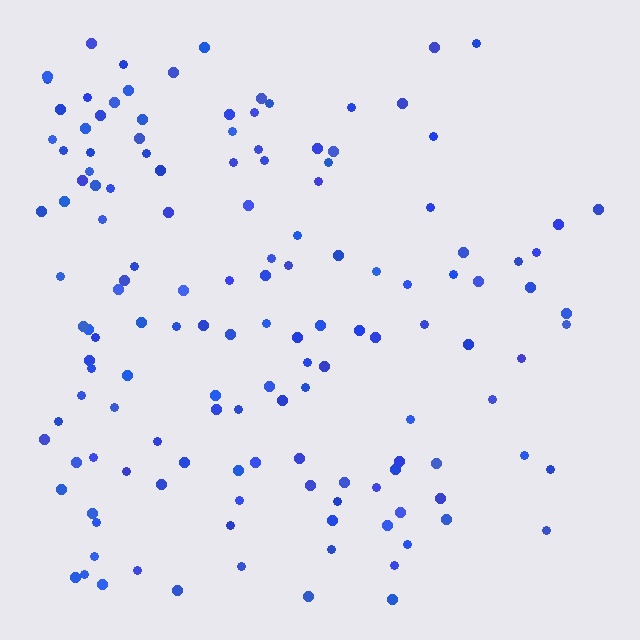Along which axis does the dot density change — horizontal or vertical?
Horizontal.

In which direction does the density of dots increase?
From right to left, with the left side densest.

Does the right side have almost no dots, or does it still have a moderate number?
Still a moderate number, just noticeably fewer than the left.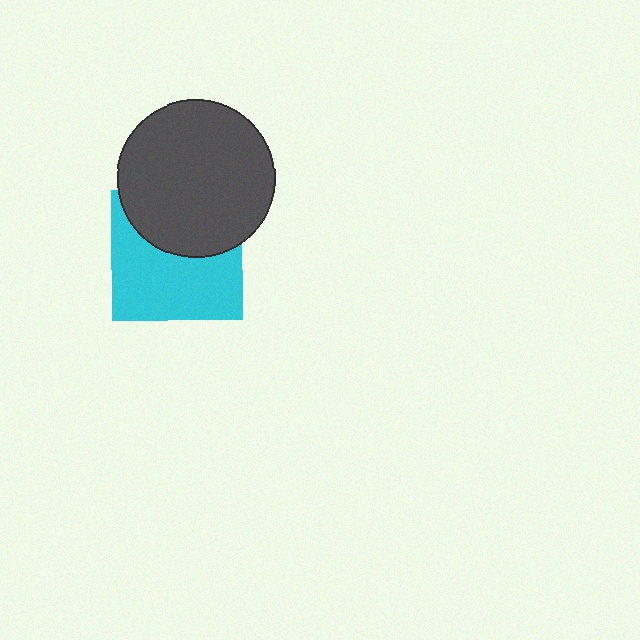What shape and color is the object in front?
The object in front is a dark gray circle.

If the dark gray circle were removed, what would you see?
You would see the complete cyan square.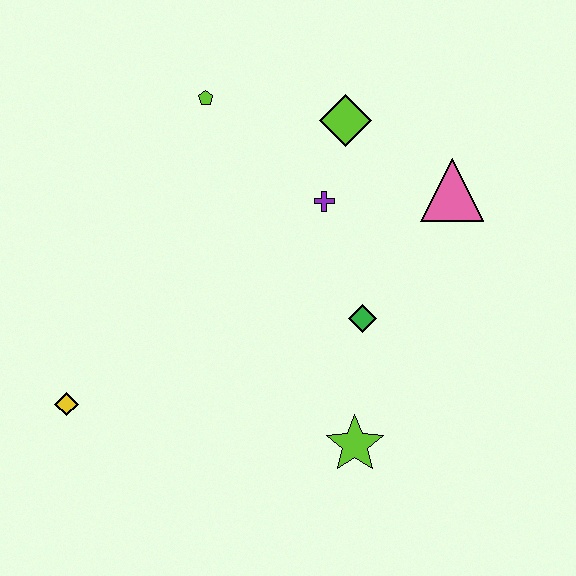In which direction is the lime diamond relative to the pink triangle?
The lime diamond is to the left of the pink triangle.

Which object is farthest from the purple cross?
The yellow diamond is farthest from the purple cross.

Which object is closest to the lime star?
The green diamond is closest to the lime star.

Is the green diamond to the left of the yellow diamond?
No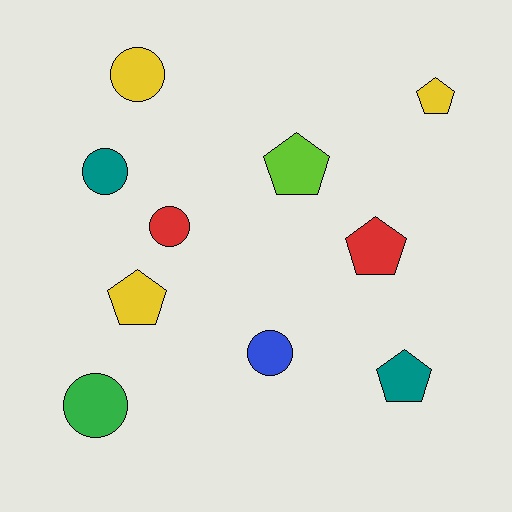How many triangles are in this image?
There are no triangles.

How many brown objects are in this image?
There are no brown objects.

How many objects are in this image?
There are 10 objects.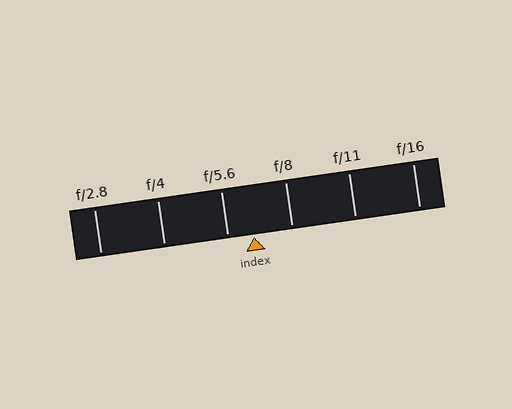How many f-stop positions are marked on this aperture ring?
There are 6 f-stop positions marked.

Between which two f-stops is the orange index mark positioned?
The index mark is between f/5.6 and f/8.